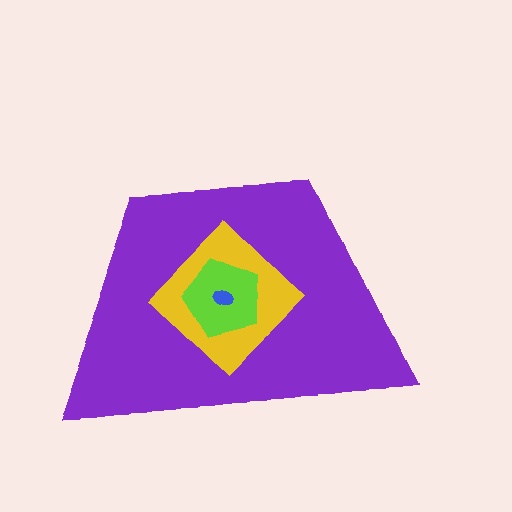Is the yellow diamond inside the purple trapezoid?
Yes.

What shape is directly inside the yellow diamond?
The lime pentagon.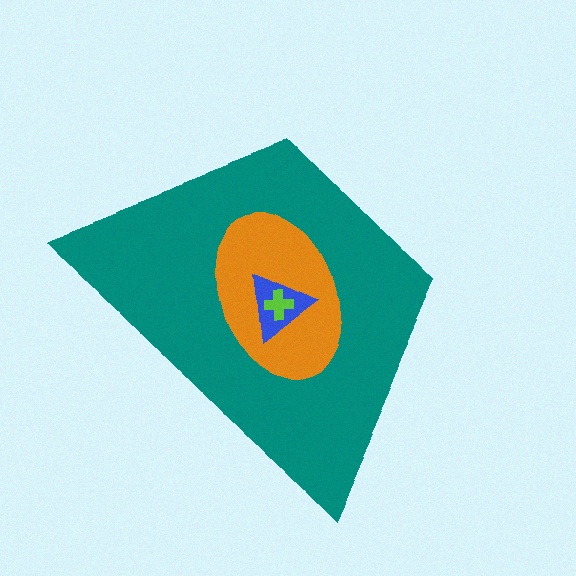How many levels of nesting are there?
4.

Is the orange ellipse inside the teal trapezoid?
Yes.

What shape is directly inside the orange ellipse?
The blue triangle.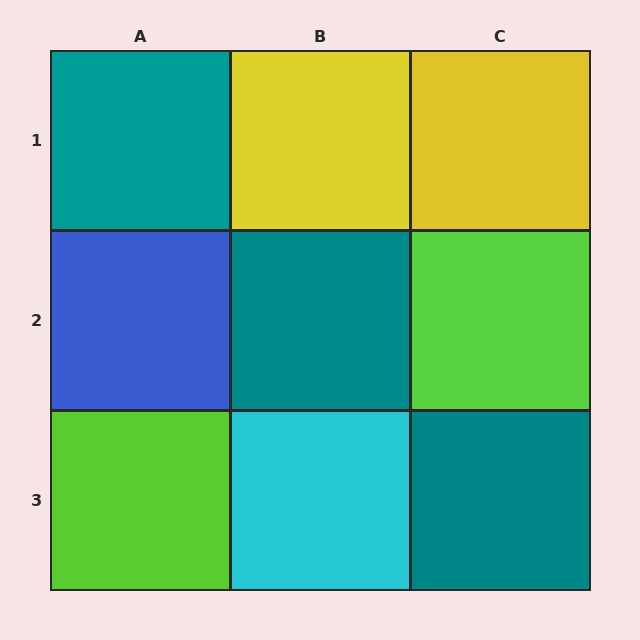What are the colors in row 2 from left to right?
Blue, teal, lime.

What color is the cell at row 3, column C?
Teal.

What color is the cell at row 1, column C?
Yellow.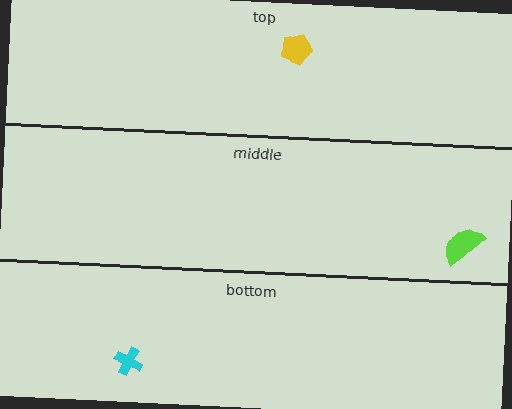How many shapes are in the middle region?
1.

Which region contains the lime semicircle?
The middle region.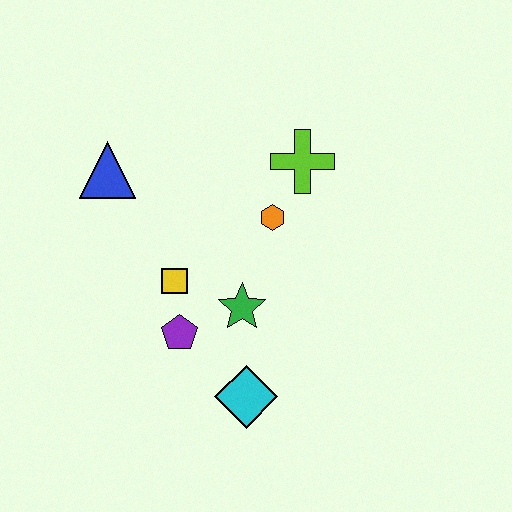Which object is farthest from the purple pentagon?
The lime cross is farthest from the purple pentagon.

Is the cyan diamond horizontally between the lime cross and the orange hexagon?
No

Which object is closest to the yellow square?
The purple pentagon is closest to the yellow square.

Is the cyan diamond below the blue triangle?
Yes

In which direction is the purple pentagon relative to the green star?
The purple pentagon is to the left of the green star.